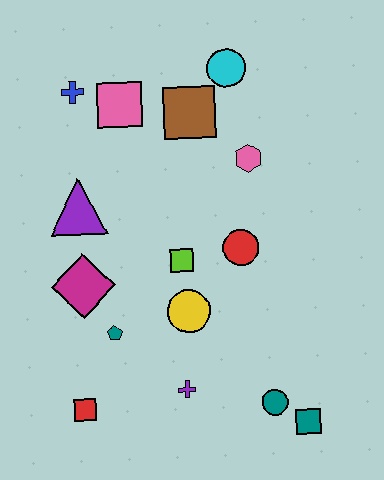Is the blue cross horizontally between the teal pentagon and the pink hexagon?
No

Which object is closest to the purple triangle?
The magenta diamond is closest to the purple triangle.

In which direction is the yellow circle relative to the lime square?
The yellow circle is below the lime square.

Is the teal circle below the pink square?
Yes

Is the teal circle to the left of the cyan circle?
No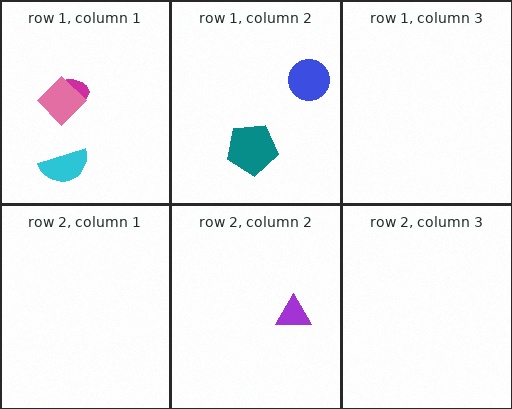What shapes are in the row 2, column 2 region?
The purple triangle.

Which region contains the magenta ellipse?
The row 1, column 1 region.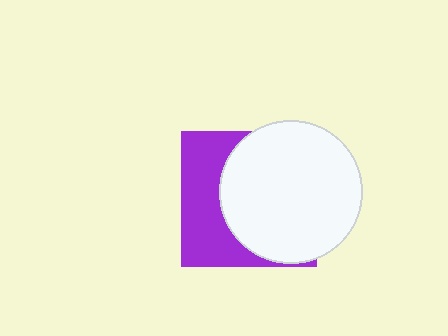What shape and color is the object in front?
The object in front is a white circle.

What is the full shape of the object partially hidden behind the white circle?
The partially hidden object is a purple square.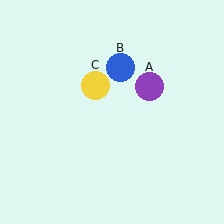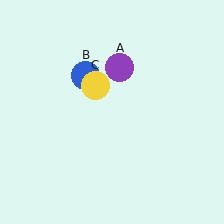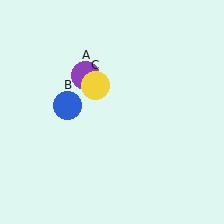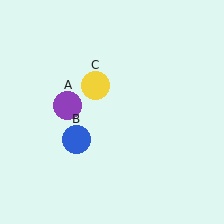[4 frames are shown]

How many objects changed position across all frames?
2 objects changed position: purple circle (object A), blue circle (object B).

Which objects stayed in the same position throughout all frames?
Yellow circle (object C) remained stationary.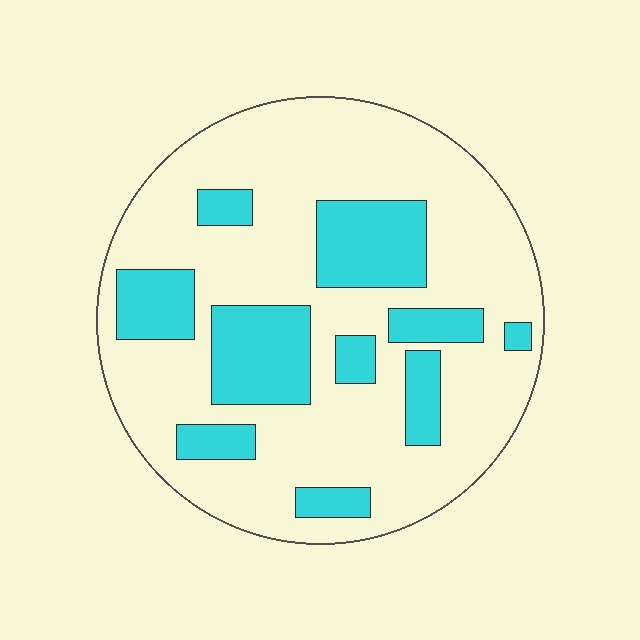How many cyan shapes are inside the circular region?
10.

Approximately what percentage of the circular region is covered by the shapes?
Approximately 25%.